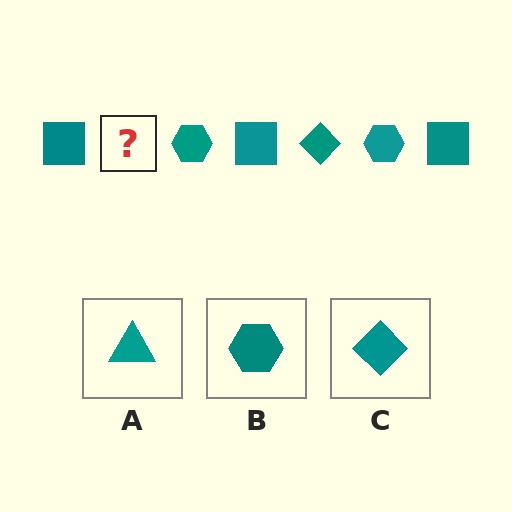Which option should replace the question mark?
Option C.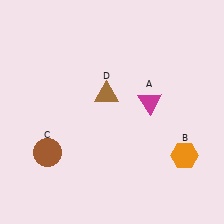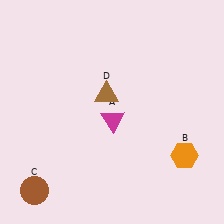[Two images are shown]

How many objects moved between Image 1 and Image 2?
2 objects moved between the two images.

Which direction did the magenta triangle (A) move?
The magenta triangle (A) moved left.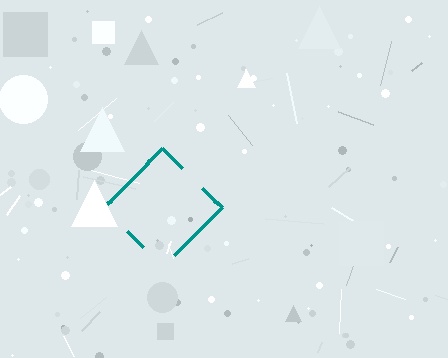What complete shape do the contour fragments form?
The contour fragments form a diamond.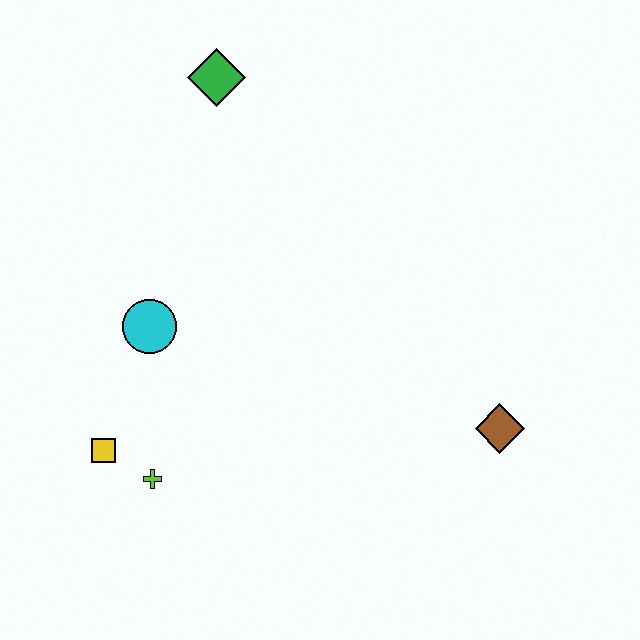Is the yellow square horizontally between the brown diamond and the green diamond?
No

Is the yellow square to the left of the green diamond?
Yes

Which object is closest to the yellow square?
The lime cross is closest to the yellow square.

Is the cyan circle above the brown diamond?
Yes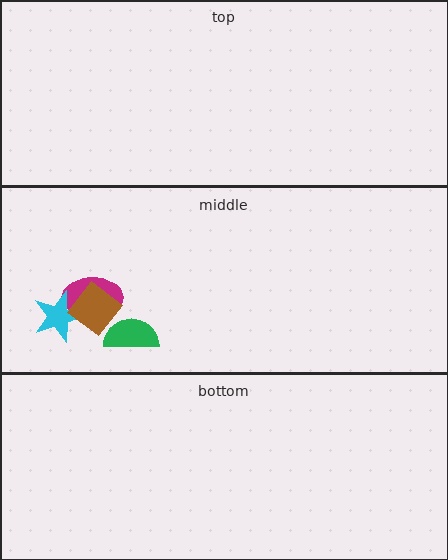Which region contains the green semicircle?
The middle region.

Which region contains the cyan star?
The middle region.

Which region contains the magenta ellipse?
The middle region.